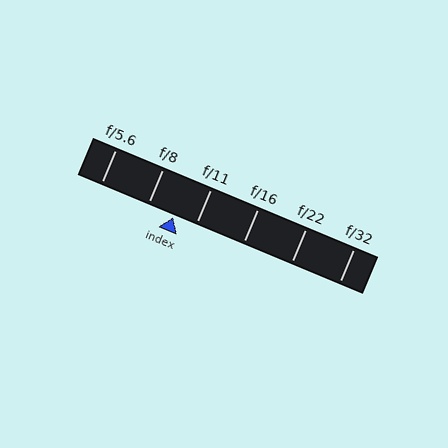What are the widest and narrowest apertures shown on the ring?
The widest aperture shown is f/5.6 and the narrowest is f/32.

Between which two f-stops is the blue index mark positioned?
The index mark is between f/8 and f/11.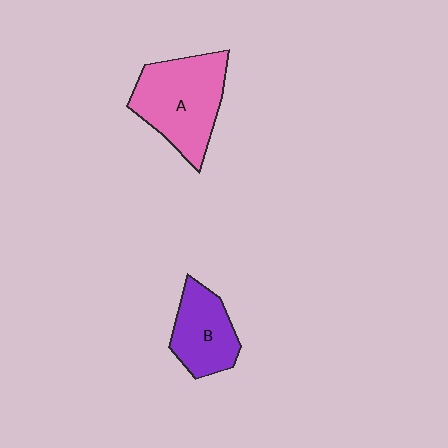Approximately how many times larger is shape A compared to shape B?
Approximately 1.5 times.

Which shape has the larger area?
Shape A (pink).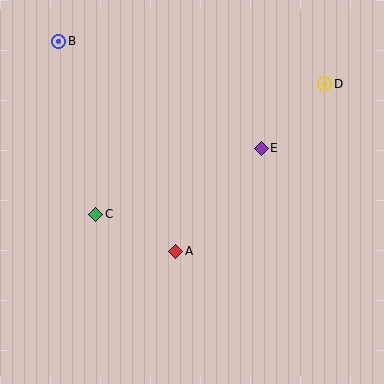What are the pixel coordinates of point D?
Point D is at (325, 84).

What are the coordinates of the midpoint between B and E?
The midpoint between B and E is at (160, 95).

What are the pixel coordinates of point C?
Point C is at (96, 214).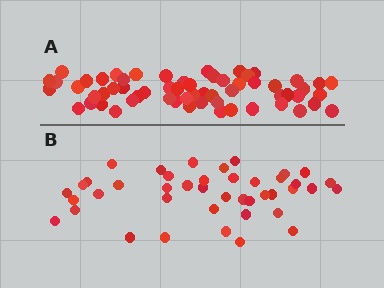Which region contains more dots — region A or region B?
Region A (the top region) has more dots.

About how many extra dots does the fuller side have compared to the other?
Region A has approximately 20 more dots than region B.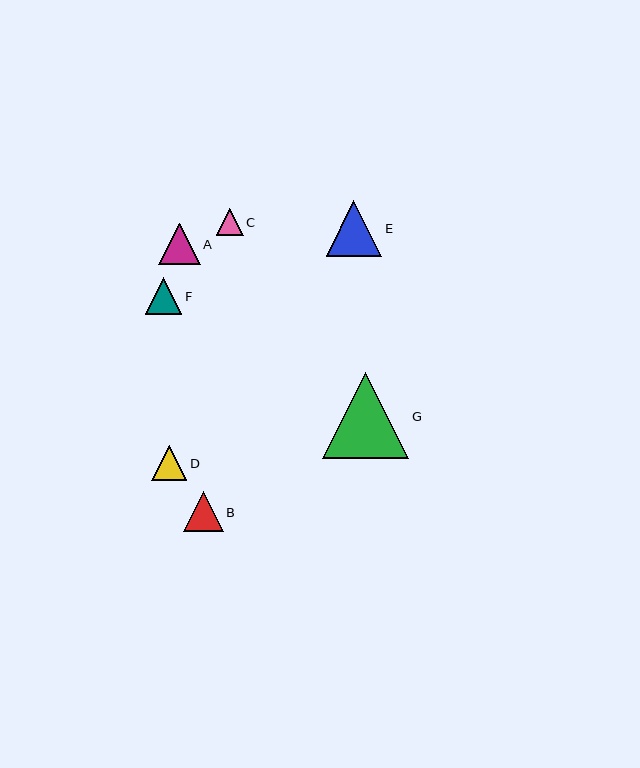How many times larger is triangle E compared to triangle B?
Triangle E is approximately 1.4 times the size of triangle B.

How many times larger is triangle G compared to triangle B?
Triangle G is approximately 2.2 times the size of triangle B.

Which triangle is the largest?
Triangle G is the largest with a size of approximately 87 pixels.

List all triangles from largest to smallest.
From largest to smallest: G, E, A, B, F, D, C.